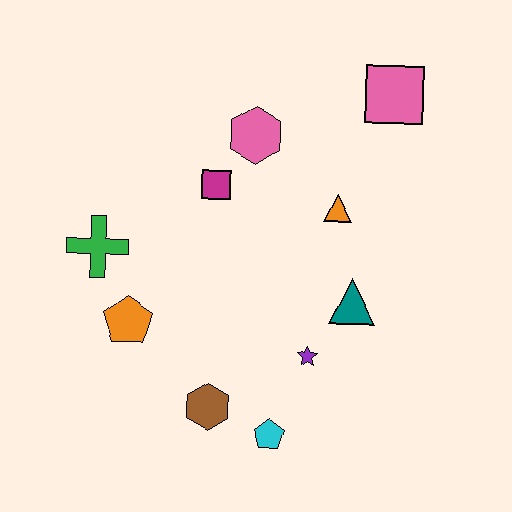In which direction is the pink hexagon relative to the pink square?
The pink hexagon is to the left of the pink square.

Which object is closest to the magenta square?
The pink hexagon is closest to the magenta square.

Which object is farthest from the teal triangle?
The green cross is farthest from the teal triangle.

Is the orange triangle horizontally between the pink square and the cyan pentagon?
Yes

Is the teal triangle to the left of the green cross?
No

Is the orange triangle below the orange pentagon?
No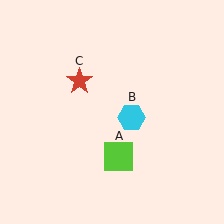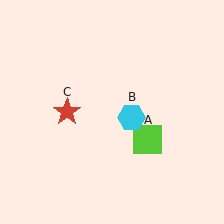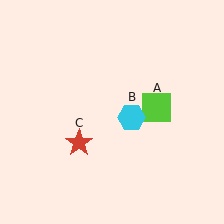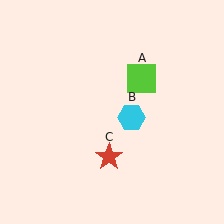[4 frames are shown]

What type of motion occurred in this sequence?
The lime square (object A), red star (object C) rotated counterclockwise around the center of the scene.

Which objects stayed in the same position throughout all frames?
Cyan hexagon (object B) remained stationary.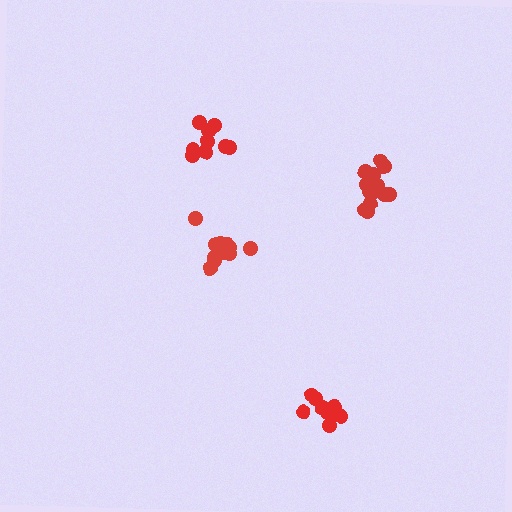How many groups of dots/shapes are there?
There are 4 groups.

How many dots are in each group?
Group 1: 13 dots, Group 2: 9 dots, Group 3: 12 dots, Group 4: 9 dots (43 total).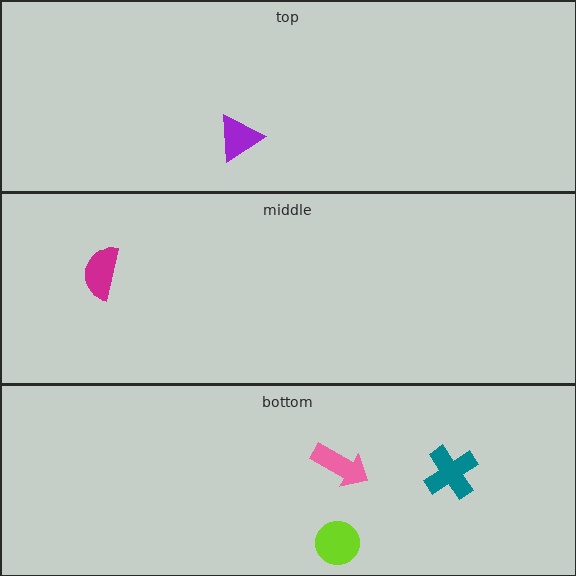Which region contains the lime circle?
The bottom region.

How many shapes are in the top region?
1.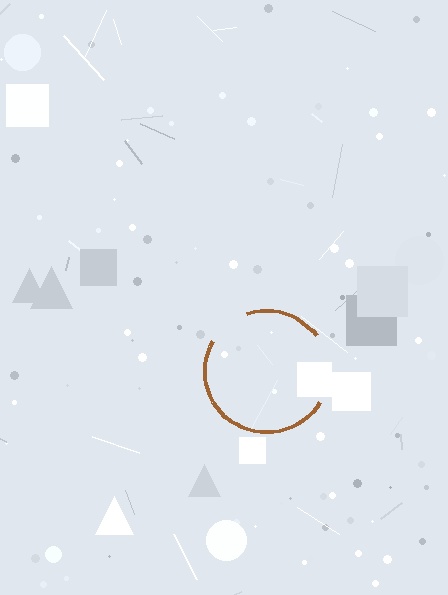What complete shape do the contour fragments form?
The contour fragments form a circle.